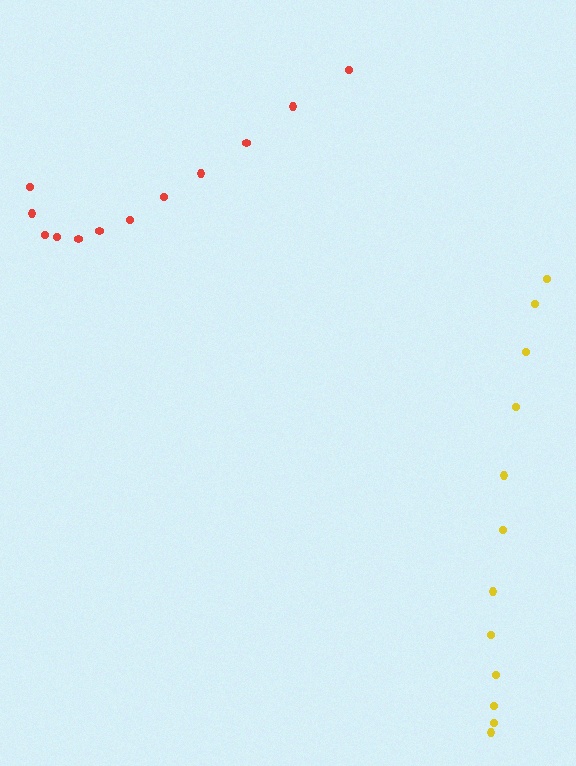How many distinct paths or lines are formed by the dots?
There are 2 distinct paths.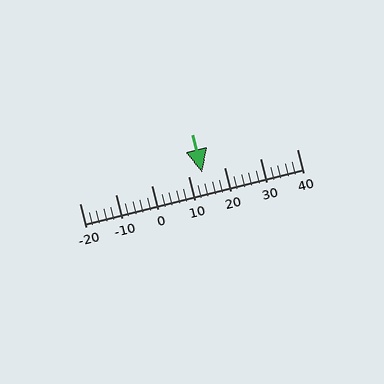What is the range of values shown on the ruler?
The ruler shows values from -20 to 40.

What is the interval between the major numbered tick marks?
The major tick marks are spaced 10 units apart.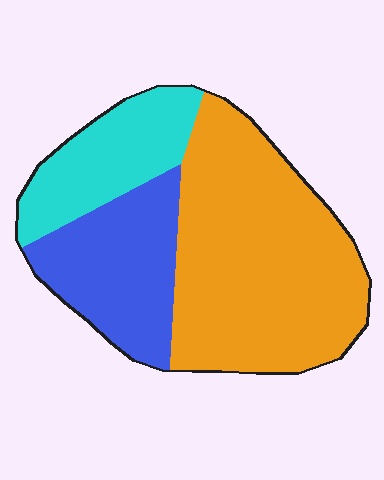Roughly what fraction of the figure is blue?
Blue takes up about one quarter (1/4) of the figure.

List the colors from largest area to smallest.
From largest to smallest: orange, blue, cyan.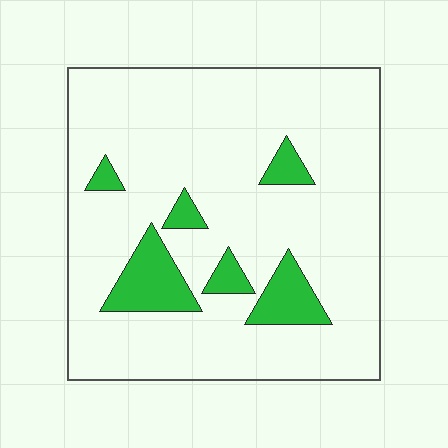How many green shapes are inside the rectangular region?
6.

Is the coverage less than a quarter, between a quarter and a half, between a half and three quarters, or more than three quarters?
Less than a quarter.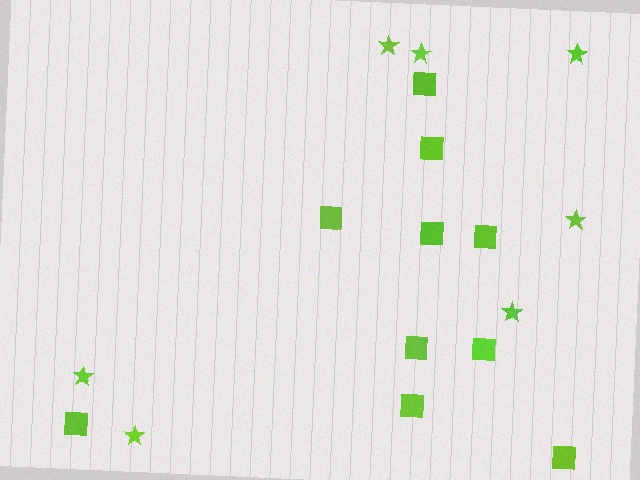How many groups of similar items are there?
There are 2 groups: one group of squares (10) and one group of stars (7).